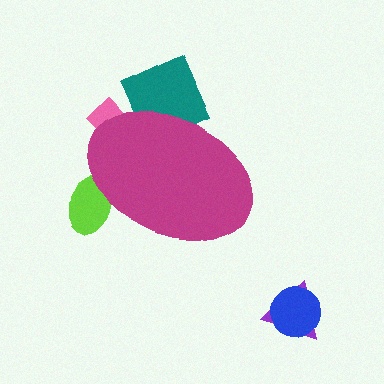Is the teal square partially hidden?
Yes, the teal square is partially hidden behind the magenta ellipse.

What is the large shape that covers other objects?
A magenta ellipse.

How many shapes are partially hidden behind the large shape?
3 shapes are partially hidden.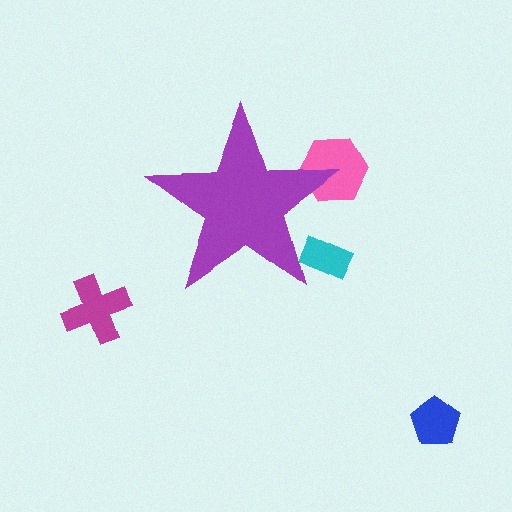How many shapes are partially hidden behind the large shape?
2 shapes are partially hidden.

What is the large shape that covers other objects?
A purple star.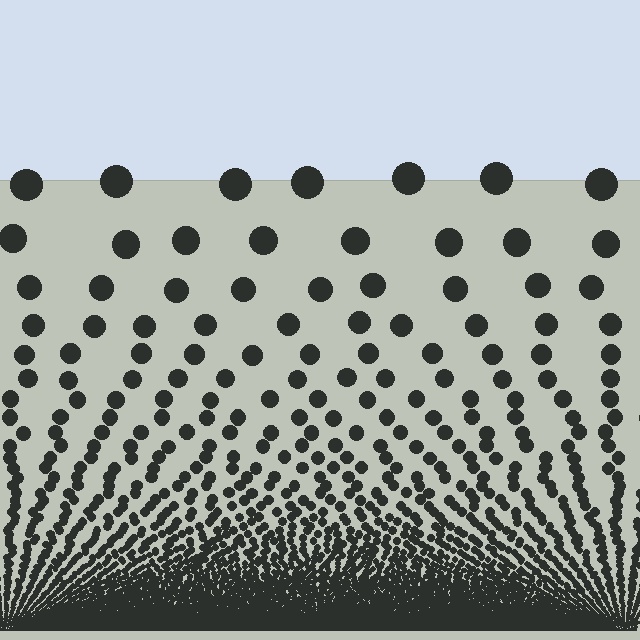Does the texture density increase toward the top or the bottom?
Density increases toward the bottom.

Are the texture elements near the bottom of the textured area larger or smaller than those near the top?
Smaller. The gradient is inverted — elements near the bottom are smaller and denser.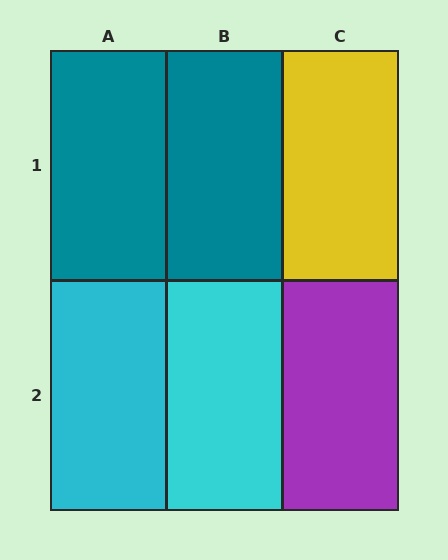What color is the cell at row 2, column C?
Purple.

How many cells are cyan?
2 cells are cyan.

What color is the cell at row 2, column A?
Cyan.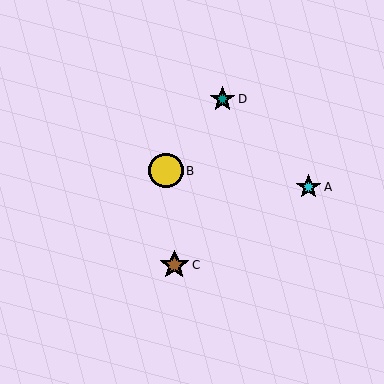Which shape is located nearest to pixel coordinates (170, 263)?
The brown star (labeled C) at (174, 265) is nearest to that location.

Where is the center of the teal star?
The center of the teal star is at (222, 99).